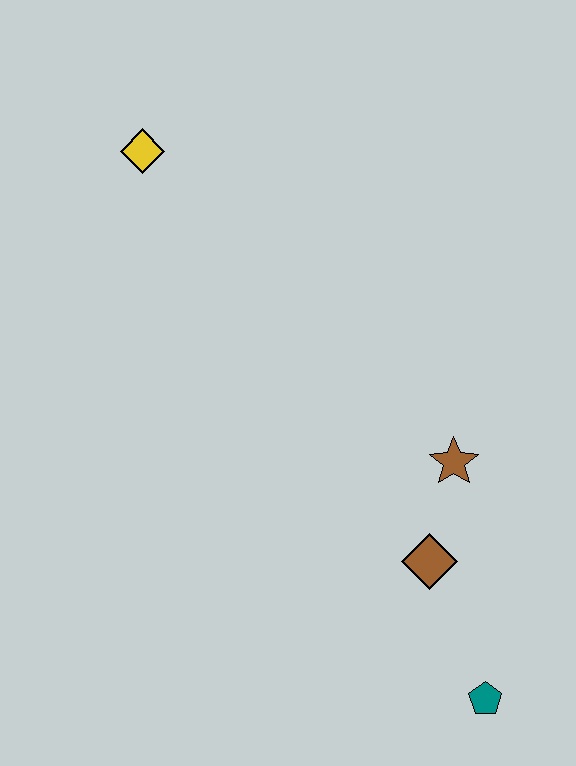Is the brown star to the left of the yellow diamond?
No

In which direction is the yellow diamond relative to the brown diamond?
The yellow diamond is above the brown diamond.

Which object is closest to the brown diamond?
The brown star is closest to the brown diamond.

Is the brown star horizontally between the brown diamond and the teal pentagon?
Yes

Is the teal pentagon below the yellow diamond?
Yes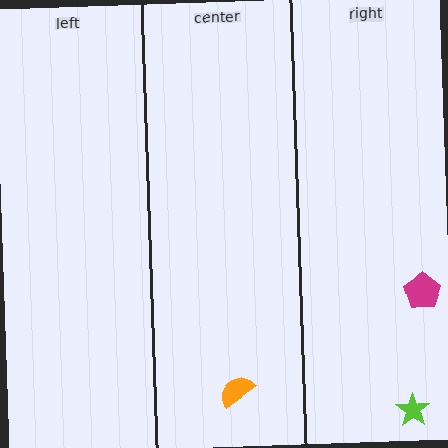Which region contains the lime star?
The right region.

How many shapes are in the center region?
1.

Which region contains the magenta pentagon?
The right region.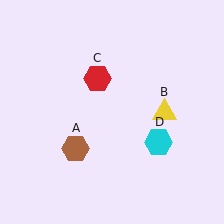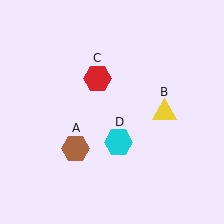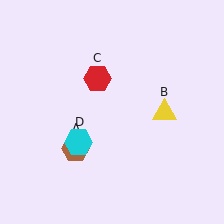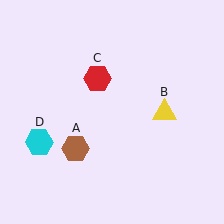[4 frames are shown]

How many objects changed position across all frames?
1 object changed position: cyan hexagon (object D).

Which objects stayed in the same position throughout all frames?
Brown hexagon (object A) and yellow triangle (object B) and red hexagon (object C) remained stationary.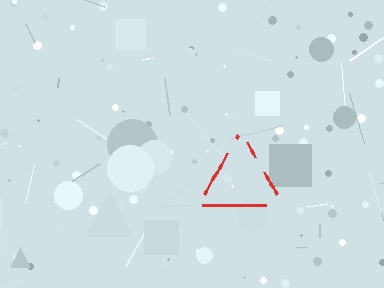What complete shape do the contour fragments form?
The contour fragments form a triangle.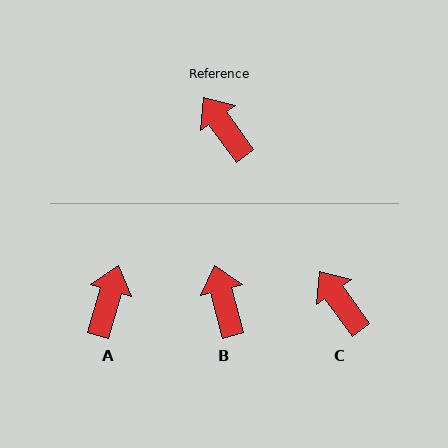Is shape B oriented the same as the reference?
No, it is off by about 21 degrees.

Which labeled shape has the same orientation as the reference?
C.